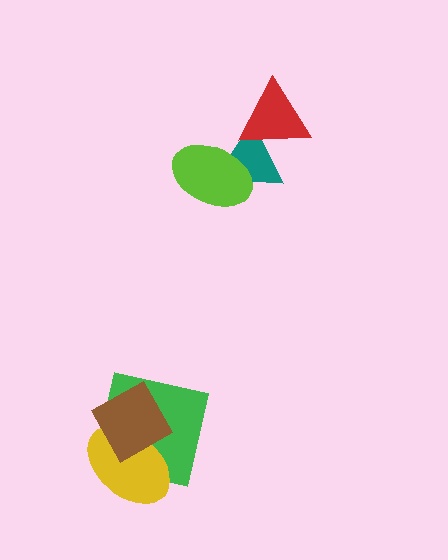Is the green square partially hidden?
Yes, it is partially covered by another shape.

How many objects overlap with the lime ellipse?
1 object overlaps with the lime ellipse.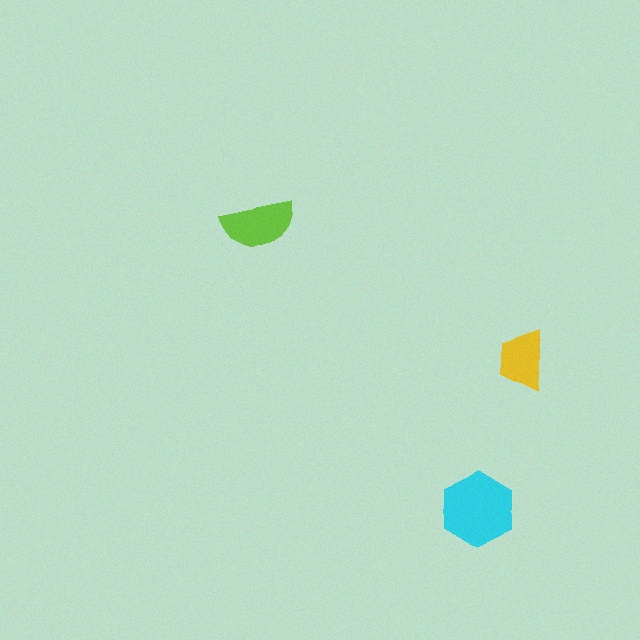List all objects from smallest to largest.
The yellow trapezoid, the lime semicircle, the cyan hexagon.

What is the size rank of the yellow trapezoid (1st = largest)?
3rd.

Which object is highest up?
The lime semicircle is topmost.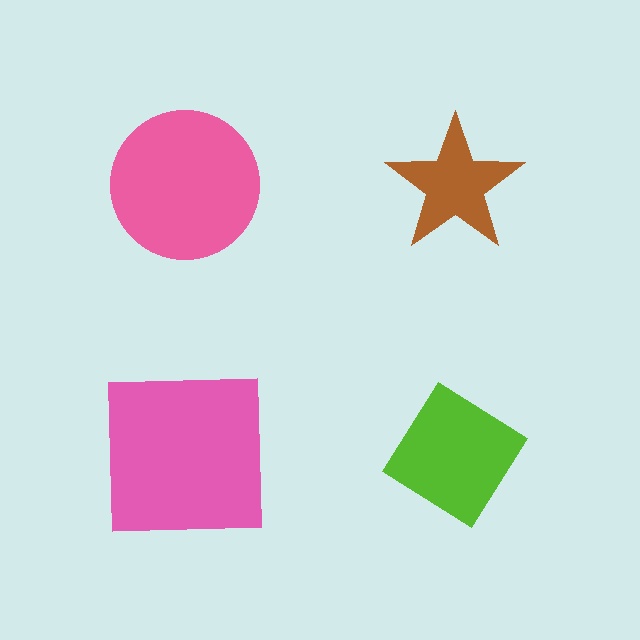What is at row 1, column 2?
A brown star.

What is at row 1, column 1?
A pink circle.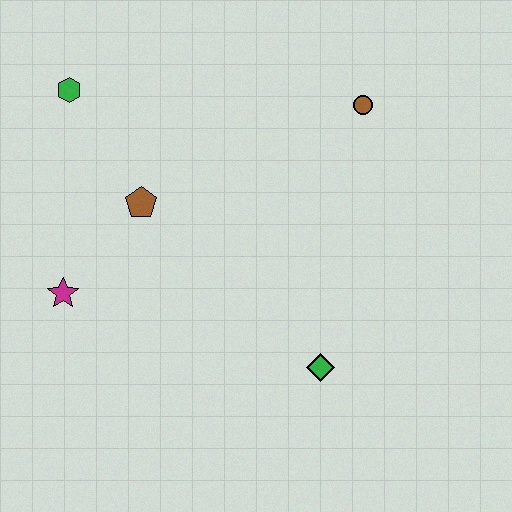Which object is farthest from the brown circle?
The magenta star is farthest from the brown circle.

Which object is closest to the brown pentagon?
The magenta star is closest to the brown pentagon.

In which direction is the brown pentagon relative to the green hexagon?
The brown pentagon is below the green hexagon.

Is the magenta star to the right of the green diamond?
No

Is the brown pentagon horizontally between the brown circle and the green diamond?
No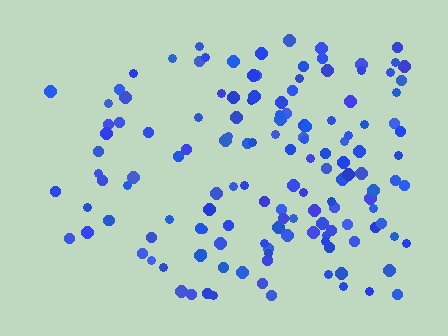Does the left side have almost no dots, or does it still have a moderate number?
Still a moderate number, just noticeably fewer than the right.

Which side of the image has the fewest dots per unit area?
The left.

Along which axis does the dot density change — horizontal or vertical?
Horizontal.